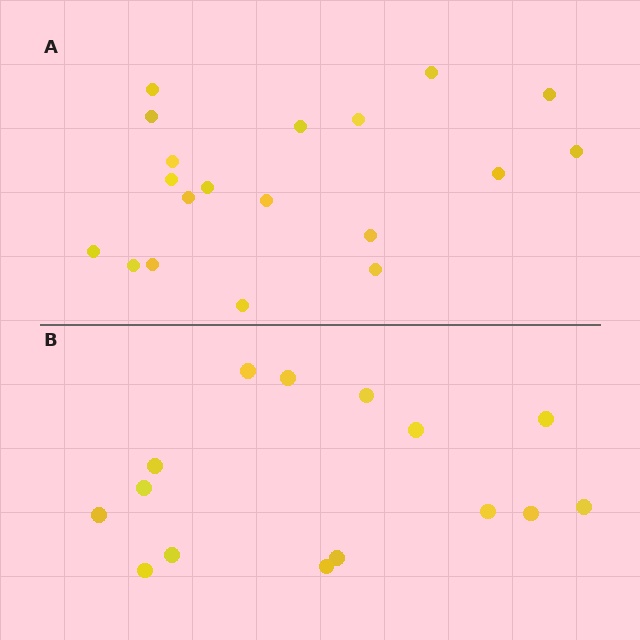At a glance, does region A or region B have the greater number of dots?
Region A (the top region) has more dots.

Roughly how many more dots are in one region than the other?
Region A has about 4 more dots than region B.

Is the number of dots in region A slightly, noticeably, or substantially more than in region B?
Region A has noticeably more, but not dramatically so. The ratio is roughly 1.3 to 1.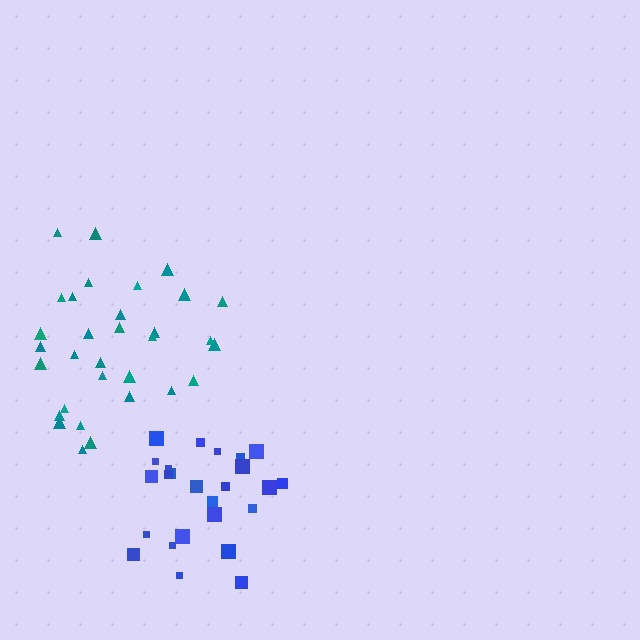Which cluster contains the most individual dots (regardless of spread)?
Teal (32).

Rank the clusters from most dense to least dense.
blue, teal.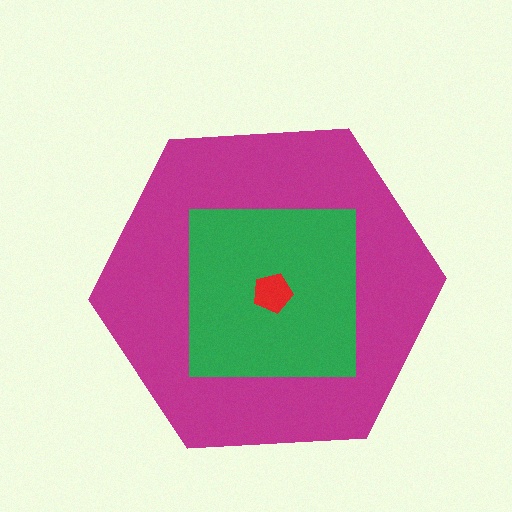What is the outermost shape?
The magenta hexagon.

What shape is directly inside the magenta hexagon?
The green square.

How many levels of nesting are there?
3.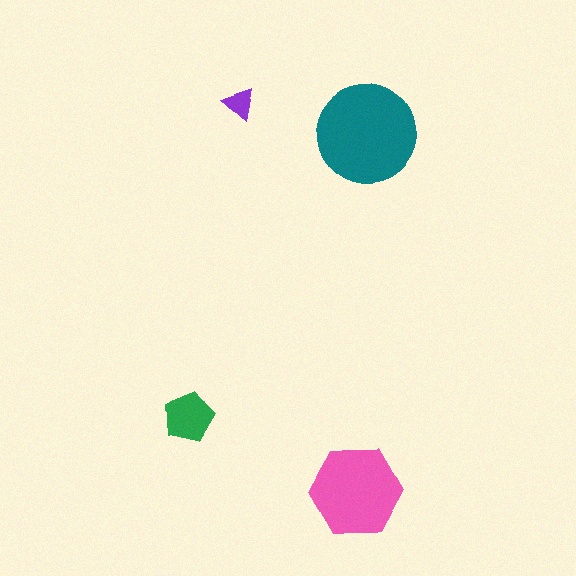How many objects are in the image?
There are 4 objects in the image.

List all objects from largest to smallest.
The teal circle, the pink hexagon, the green pentagon, the purple triangle.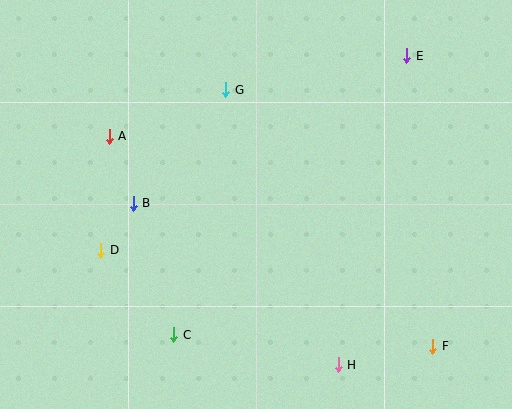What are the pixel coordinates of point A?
Point A is at (109, 136).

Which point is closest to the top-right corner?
Point E is closest to the top-right corner.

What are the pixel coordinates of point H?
Point H is at (338, 365).